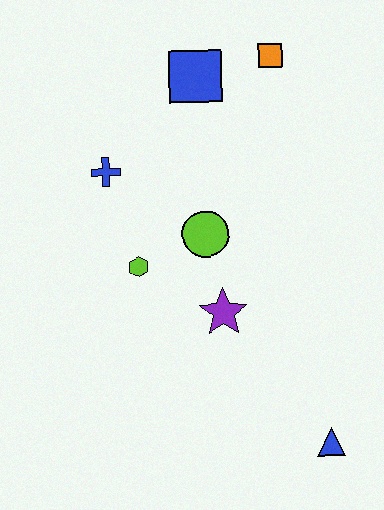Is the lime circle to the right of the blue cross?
Yes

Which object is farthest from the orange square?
The blue triangle is farthest from the orange square.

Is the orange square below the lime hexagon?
No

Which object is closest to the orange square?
The blue square is closest to the orange square.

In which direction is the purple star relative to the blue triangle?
The purple star is above the blue triangle.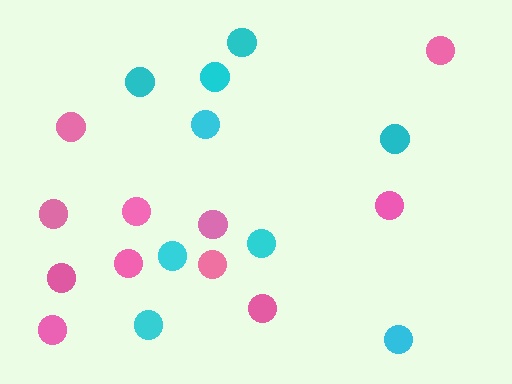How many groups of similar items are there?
There are 2 groups: one group of cyan circles (9) and one group of pink circles (11).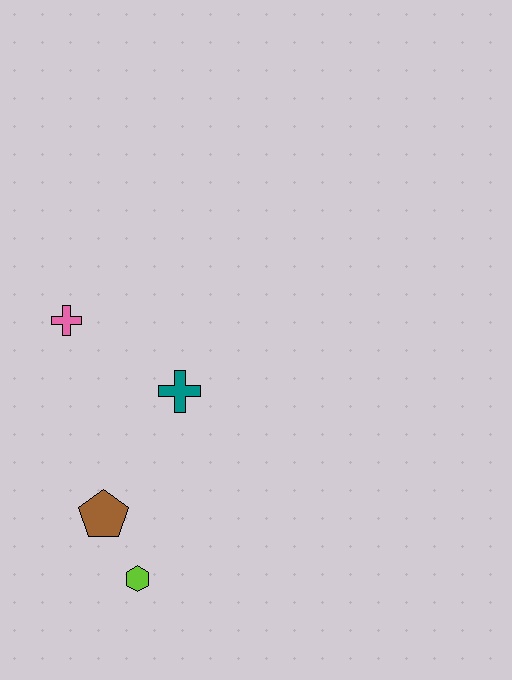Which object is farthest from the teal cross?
The lime hexagon is farthest from the teal cross.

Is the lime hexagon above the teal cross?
No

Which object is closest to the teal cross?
The pink cross is closest to the teal cross.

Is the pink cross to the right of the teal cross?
No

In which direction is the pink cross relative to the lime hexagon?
The pink cross is above the lime hexagon.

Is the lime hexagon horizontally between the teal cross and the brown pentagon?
Yes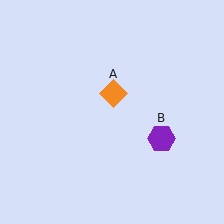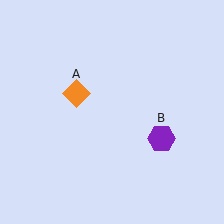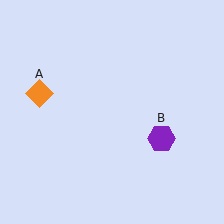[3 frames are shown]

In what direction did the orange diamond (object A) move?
The orange diamond (object A) moved left.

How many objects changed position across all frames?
1 object changed position: orange diamond (object A).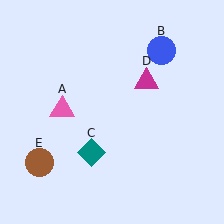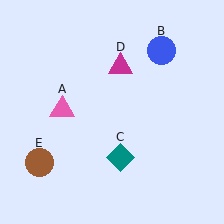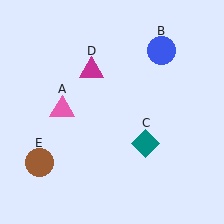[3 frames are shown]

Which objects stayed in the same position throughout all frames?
Pink triangle (object A) and blue circle (object B) and brown circle (object E) remained stationary.